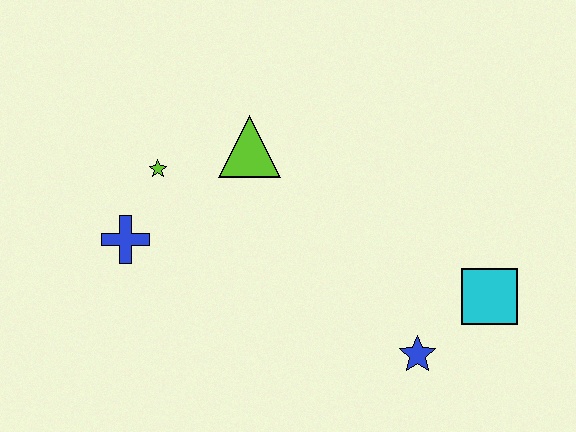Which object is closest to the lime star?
The blue cross is closest to the lime star.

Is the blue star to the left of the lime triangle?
No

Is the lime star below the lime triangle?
Yes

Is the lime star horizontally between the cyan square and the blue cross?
Yes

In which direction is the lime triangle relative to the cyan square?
The lime triangle is to the left of the cyan square.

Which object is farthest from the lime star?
The cyan square is farthest from the lime star.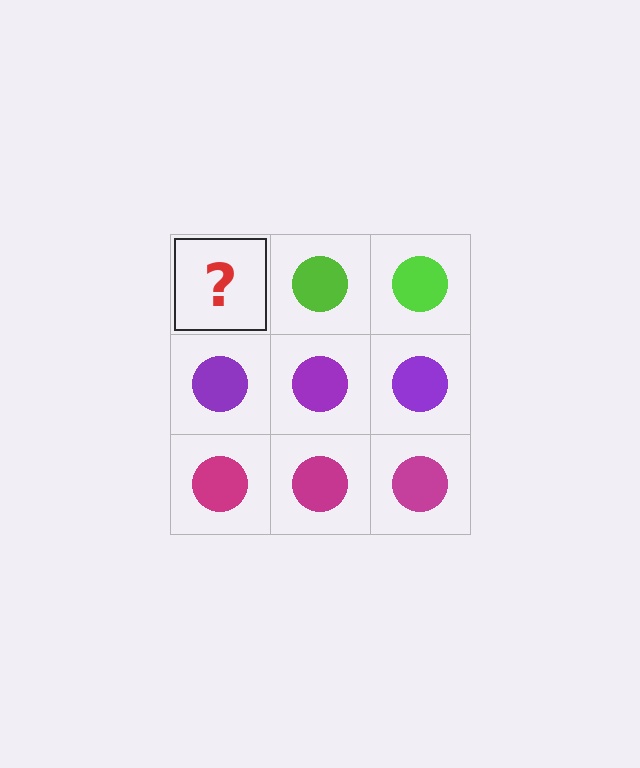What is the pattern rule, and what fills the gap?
The rule is that each row has a consistent color. The gap should be filled with a lime circle.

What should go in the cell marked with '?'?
The missing cell should contain a lime circle.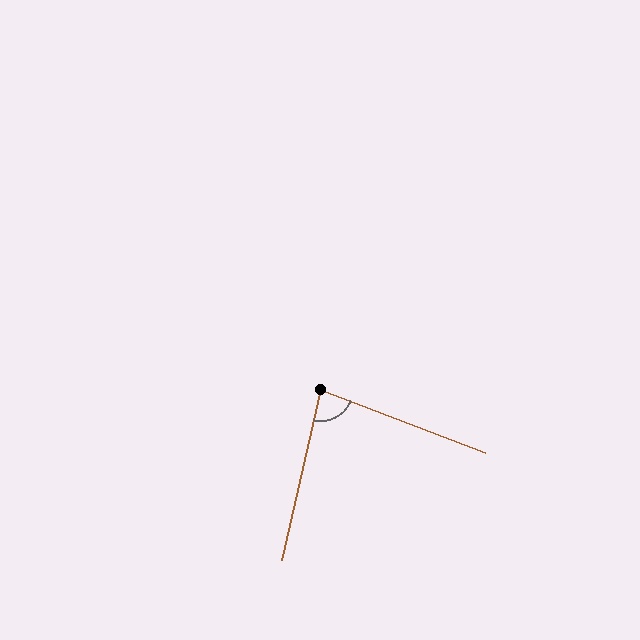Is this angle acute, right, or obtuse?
It is acute.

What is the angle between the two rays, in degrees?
Approximately 82 degrees.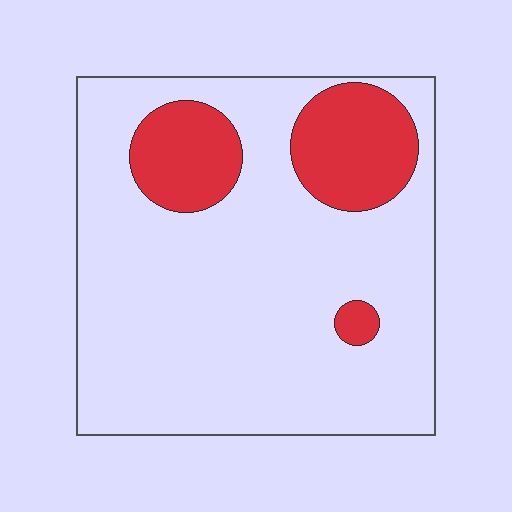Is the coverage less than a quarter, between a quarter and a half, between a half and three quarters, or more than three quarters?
Less than a quarter.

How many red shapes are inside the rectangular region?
3.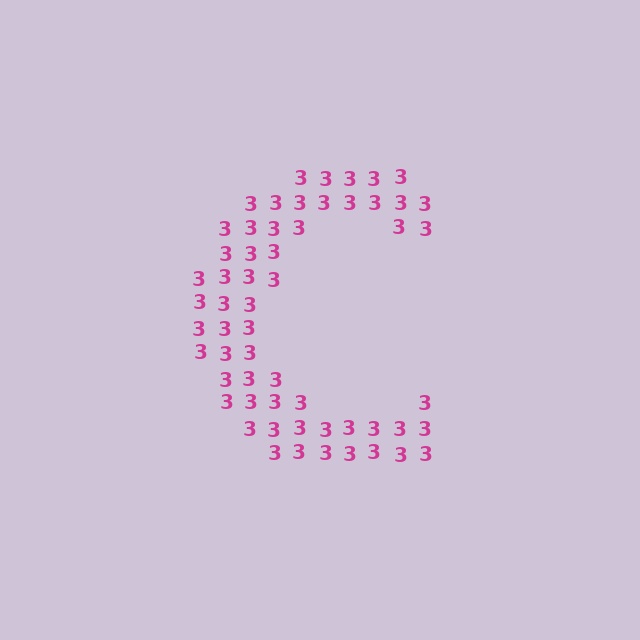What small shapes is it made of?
It is made of small digit 3's.